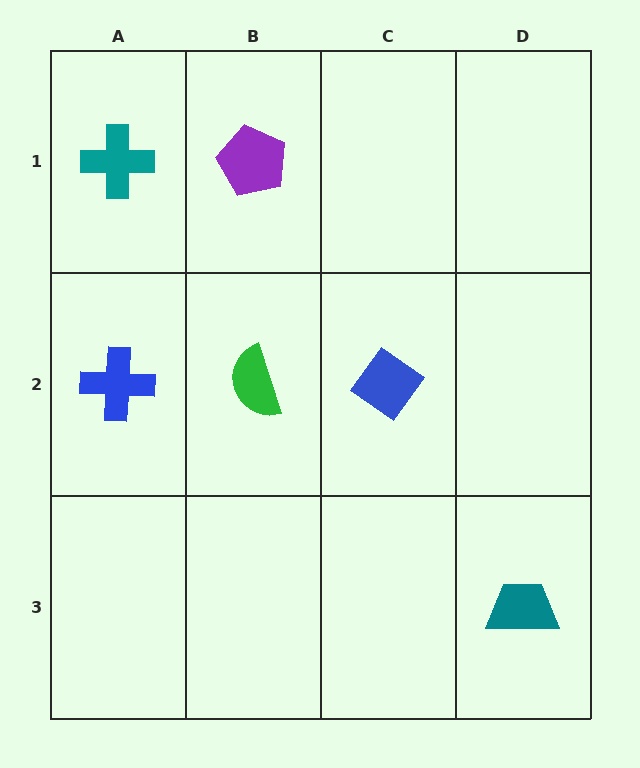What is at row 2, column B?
A green semicircle.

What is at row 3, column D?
A teal trapezoid.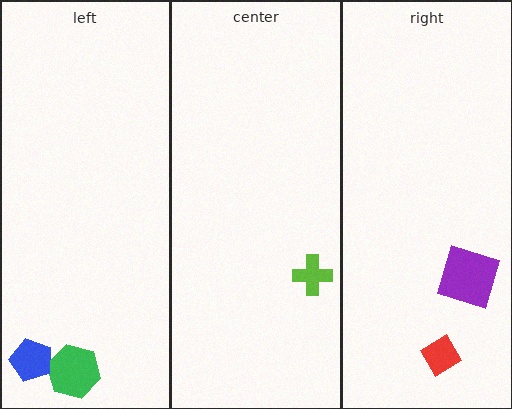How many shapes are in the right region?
2.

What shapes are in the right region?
The red diamond, the purple square.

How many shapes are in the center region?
1.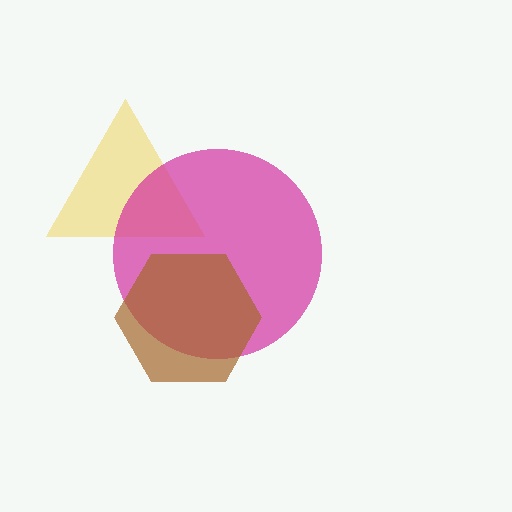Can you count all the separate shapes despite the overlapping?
Yes, there are 3 separate shapes.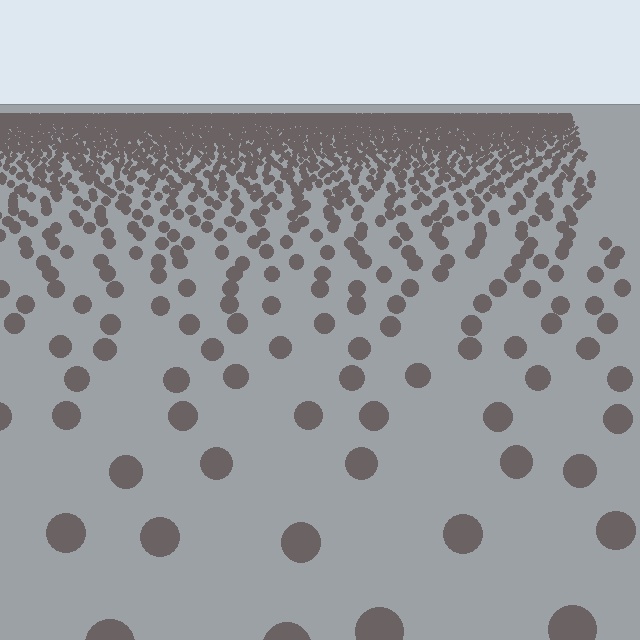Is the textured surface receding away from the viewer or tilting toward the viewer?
The surface is receding away from the viewer. Texture elements get smaller and denser toward the top.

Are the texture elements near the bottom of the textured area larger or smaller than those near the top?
Larger. Near the bottom, elements are closer to the viewer and appear at a bigger on-screen size.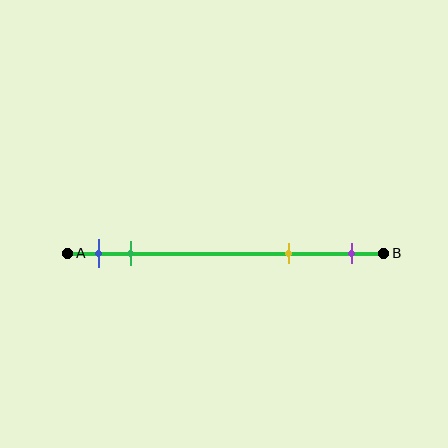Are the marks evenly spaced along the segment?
No, the marks are not evenly spaced.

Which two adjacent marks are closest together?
The blue and green marks are the closest adjacent pair.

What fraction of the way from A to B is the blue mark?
The blue mark is approximately 10% (0.1) of the way from A to B.